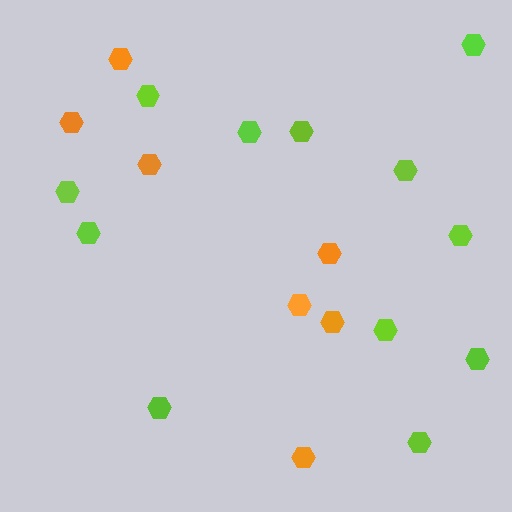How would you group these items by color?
There are 2 groups: one group of orange hexagons (7) and one group of lime hexagons (12).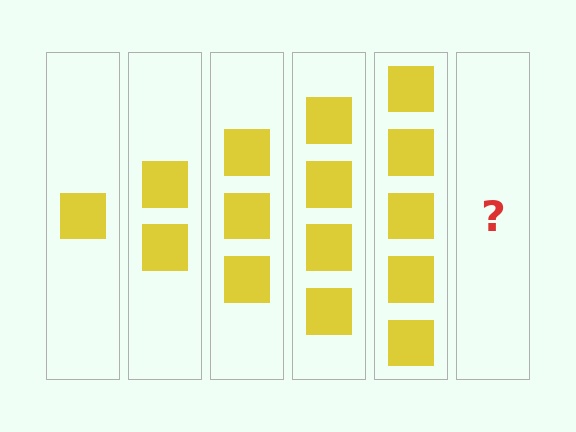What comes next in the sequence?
The next element should be 6 squares.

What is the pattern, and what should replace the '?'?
The pattern is that each step adds one more square. The '?' should be 6 squares.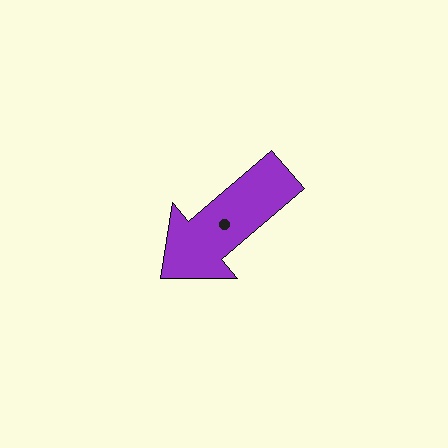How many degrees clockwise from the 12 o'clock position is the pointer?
Approximately 229 degrees.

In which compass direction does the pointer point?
Southwest.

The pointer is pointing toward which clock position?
Roughly 8 o'clock.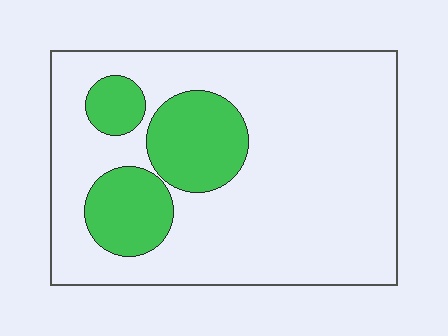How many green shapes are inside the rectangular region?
3.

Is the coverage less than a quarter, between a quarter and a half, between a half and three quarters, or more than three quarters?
Less than a quarter.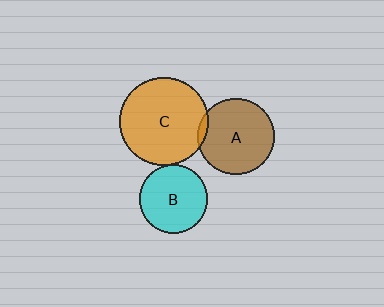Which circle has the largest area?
Circle C (orange).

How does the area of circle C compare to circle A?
Approximately 1.3 times.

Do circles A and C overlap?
Yes.